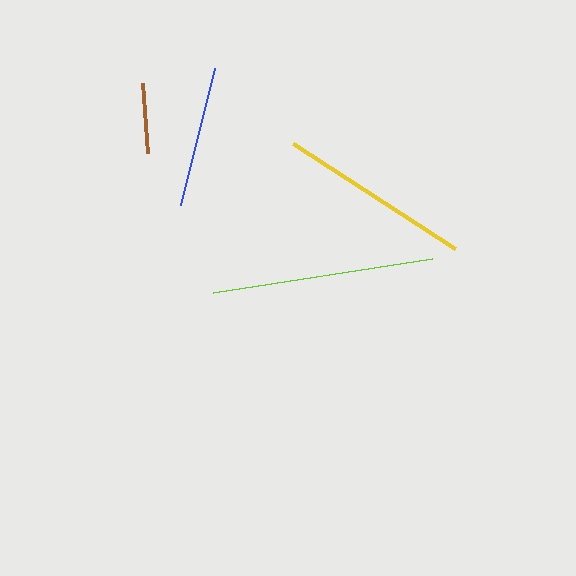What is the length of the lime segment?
The lime segment is approximately 222 pixels long.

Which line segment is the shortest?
The brown line is the shortest at approximately 71 pixels.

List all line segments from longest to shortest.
From longest to shortest: lime, yellow, blue, brown.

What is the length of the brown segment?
The brown segment is approximately 71 pixels long.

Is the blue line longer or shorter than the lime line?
The lime line is longer than the blue line.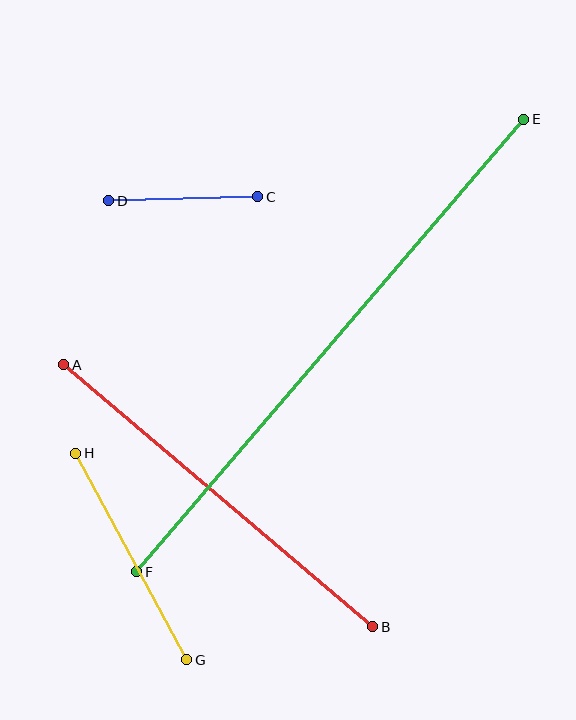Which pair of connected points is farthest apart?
Points E and F are farthest apart.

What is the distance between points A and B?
The distance is approximately 405 pixels.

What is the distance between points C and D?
The distance is approximately 149 pixels.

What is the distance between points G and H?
The distance is approximately 234 pixels.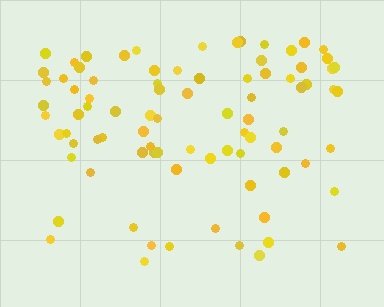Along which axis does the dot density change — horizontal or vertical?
Vertical.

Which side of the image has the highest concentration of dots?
The top.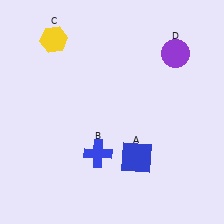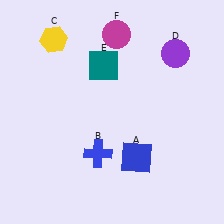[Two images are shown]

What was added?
A teal square (E), a magenta circle (F) were added in Image 2.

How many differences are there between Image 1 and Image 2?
There are 2 differences between the two images.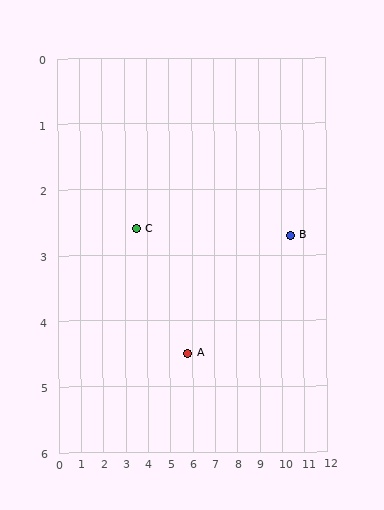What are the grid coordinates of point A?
Point A is at approximately (5.8, 4.5).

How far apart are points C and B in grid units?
Points C and B are about 6.9 grid units apart.